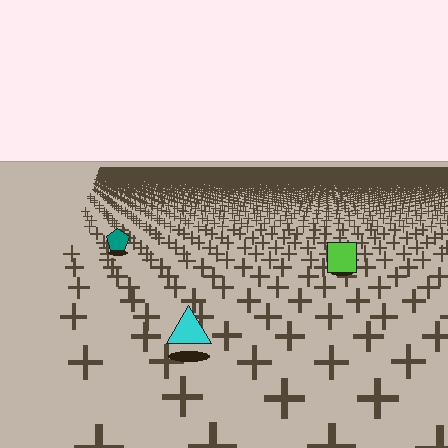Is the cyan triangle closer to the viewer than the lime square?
Yes. The cyan triangle is closer — you can tell from the texture gradient: the ground texture is coarser near it.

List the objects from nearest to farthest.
From nearest to farthest: the cyan triangle, the lime square, the teal pentagon.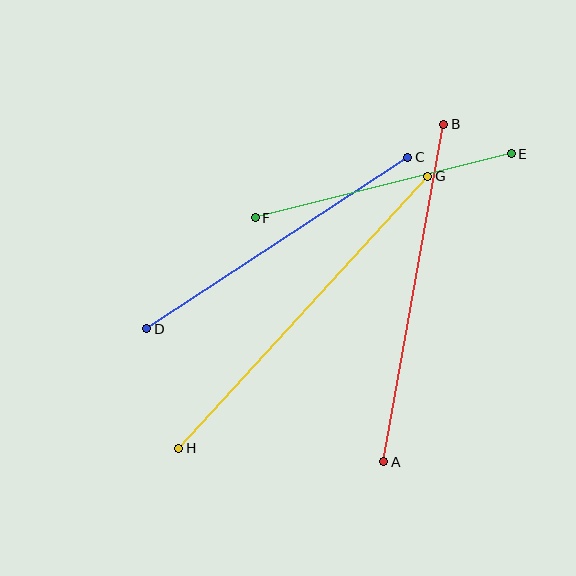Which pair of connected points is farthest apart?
Points G and H are farthest apart.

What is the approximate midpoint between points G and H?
The midpoint is at approximately (303, 312) pixels.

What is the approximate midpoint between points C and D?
The midpoint is at approximately (277, 243) pixels.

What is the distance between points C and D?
The distance is approximately 313 pixels.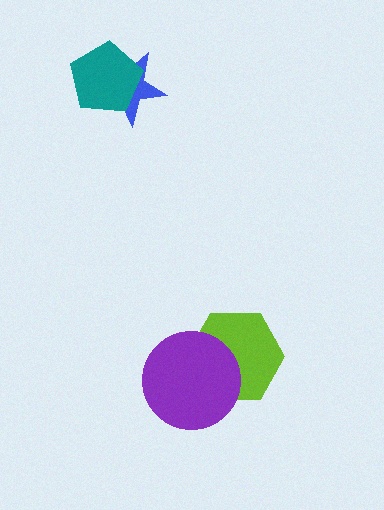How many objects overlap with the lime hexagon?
1 object overlaps with the lime hexagon.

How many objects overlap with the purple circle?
1 object overlaps with the purple circle.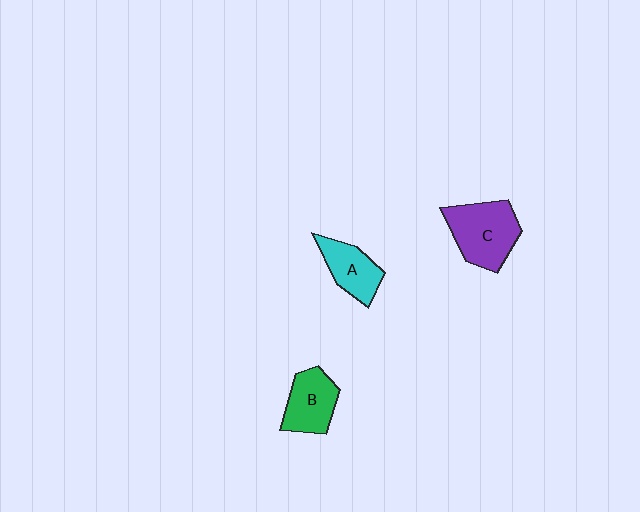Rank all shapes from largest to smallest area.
From largest to smallest: C (purple), B (green), A (cyan).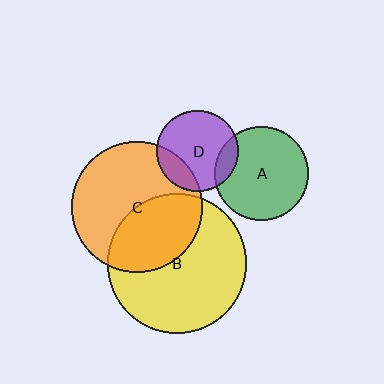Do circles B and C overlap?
Yes.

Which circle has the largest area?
Circle B (yellow).